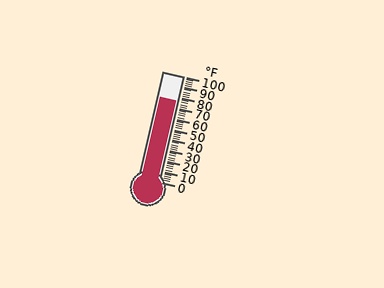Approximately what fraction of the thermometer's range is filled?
The thermometer is filled to approximately 75% of its range.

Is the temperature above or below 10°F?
The temperature is above 10°F.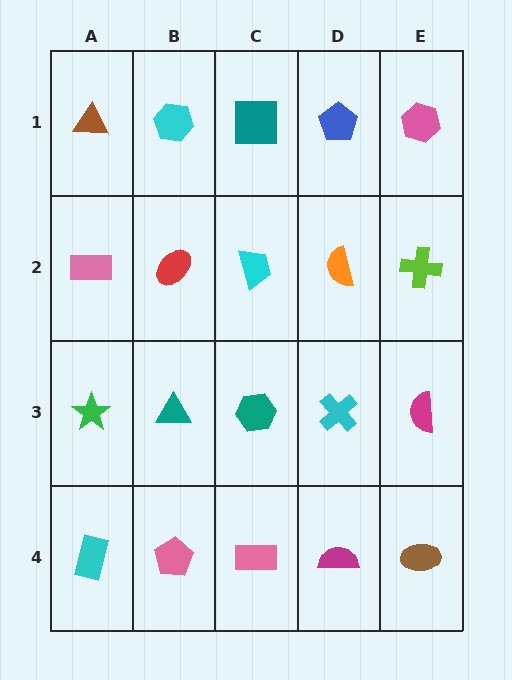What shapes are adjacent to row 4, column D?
A cyan cross (row 3, column D), a pink rectangle (row 4, column C), a brown ellipse (row 4, column E).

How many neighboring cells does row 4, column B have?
3.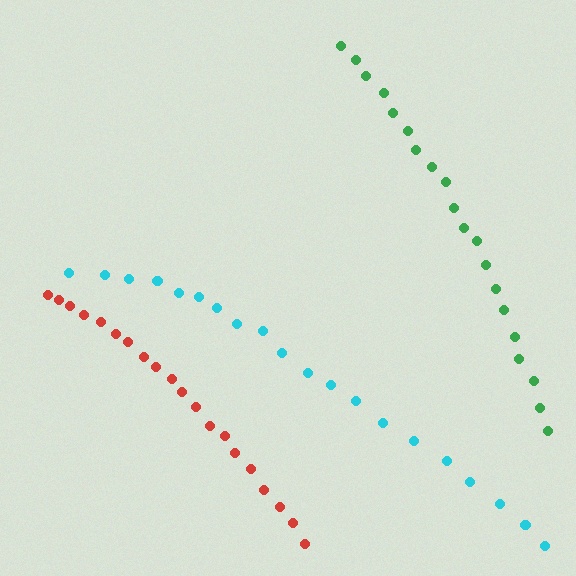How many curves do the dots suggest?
There are 3 distinct paths.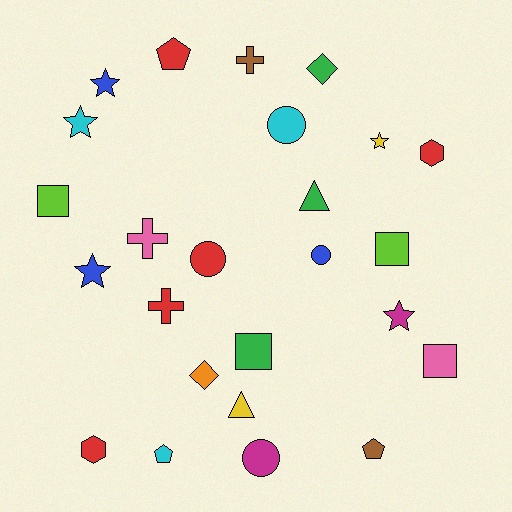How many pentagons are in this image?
There are 3 pentagons.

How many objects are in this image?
There are 25 objects.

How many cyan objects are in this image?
There are 3 cyan objects.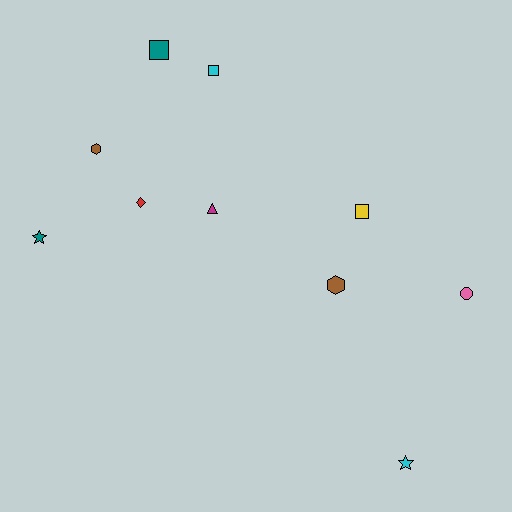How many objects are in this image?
There are 10 objects.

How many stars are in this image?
There are 2 stars.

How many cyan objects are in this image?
There are 2 cyan objects.